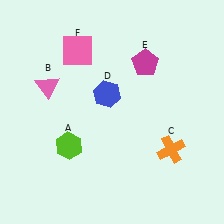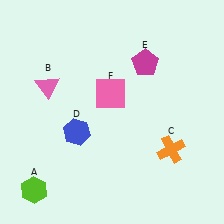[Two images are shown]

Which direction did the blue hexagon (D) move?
The blue hexagon (D) moved down.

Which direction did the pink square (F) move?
The pink square (F) moved down.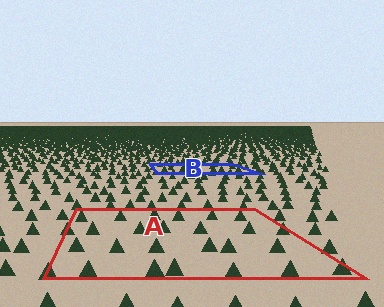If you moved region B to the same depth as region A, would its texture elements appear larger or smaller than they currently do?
They would appear larger. At a closer depth, the same texture elements are projected at a bigger on-screen size.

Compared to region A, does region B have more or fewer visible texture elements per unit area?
Region B has more texture elements per unit area — they are packed more densely because it is farther away.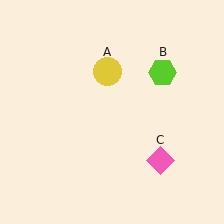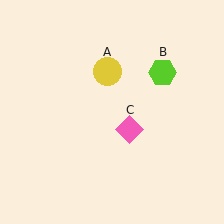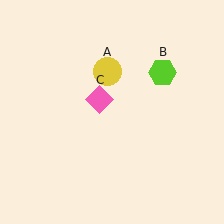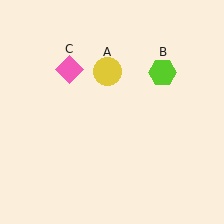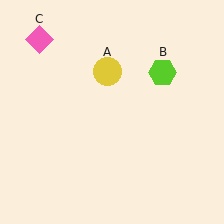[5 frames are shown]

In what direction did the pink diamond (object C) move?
The pink diamond (object C) moved up and to the left.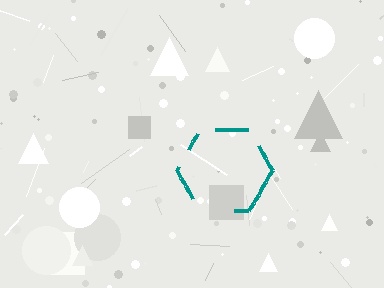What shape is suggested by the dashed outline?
The dashed outline suggests a hexagon.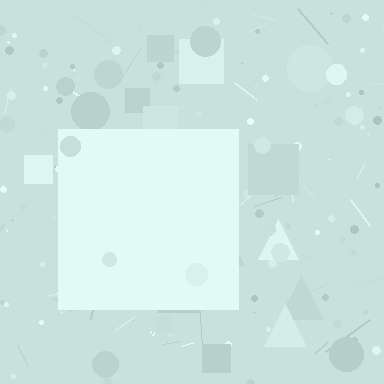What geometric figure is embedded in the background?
A square is embedded in the background.